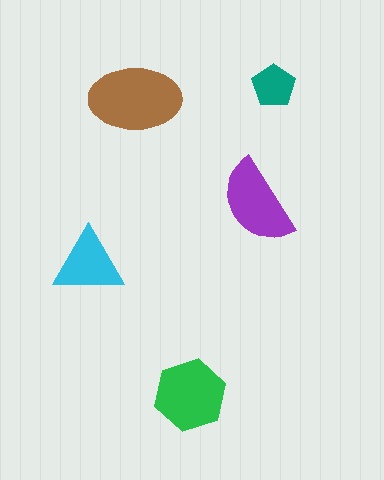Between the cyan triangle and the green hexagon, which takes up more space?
The green hexagon.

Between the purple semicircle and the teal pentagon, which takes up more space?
The purple semicircle.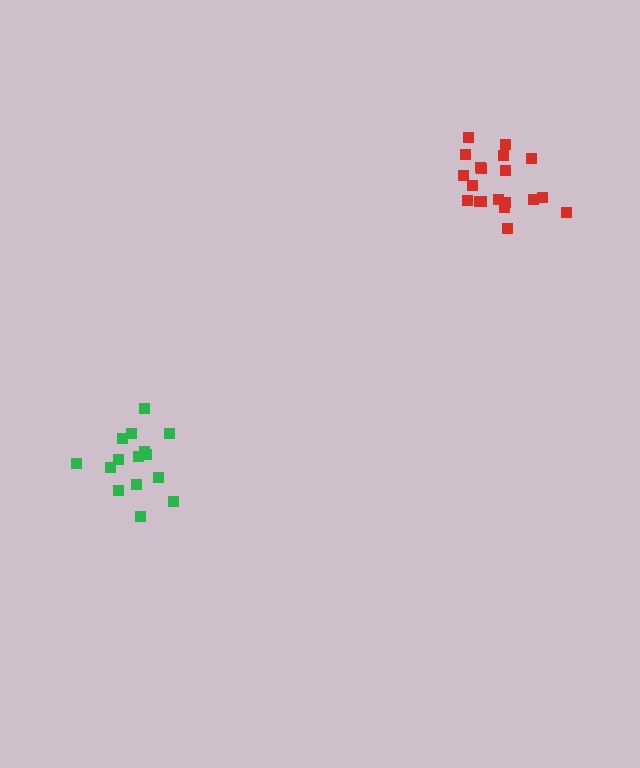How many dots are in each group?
Group 1: 20 dots, Group 2: 15 dots (35 total).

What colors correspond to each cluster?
The clusters are colored: red, green.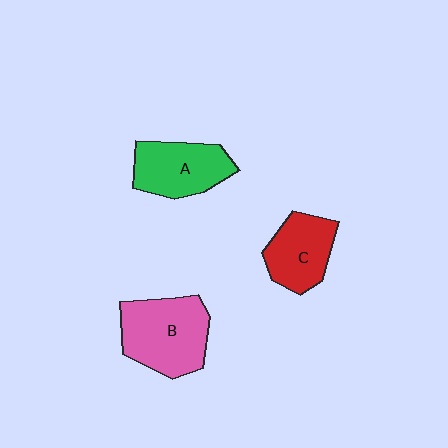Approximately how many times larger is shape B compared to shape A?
Approximately 1.3 times.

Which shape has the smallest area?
Shape C (red).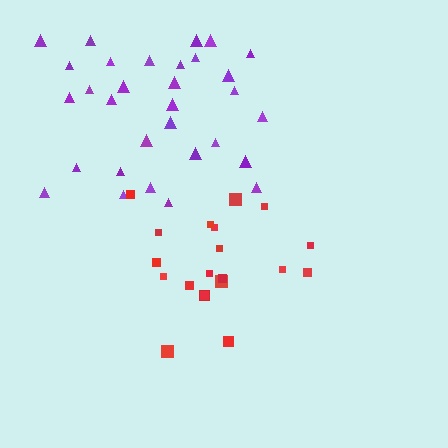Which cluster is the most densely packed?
Red.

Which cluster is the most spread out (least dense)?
Purple.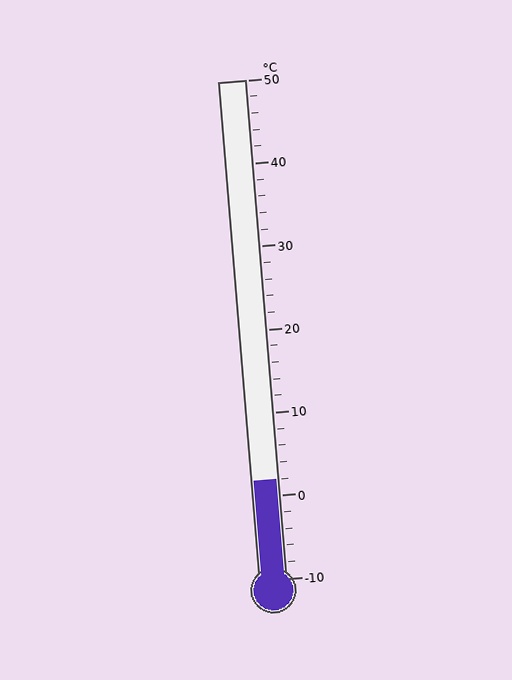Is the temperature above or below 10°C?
The temperature is below 10°C.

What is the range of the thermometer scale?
The thermometer scale ranges from -10°C to 50°C.